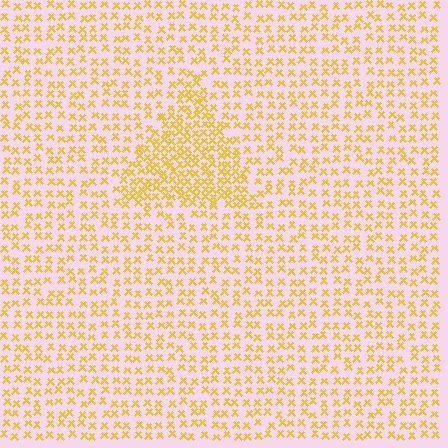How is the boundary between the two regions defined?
The boundary is defined by a change in element density (approximately 1.9x ratio). All elements are the same color, size, and shape.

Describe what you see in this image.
The image contains small yellow elements arranged at two different densities. A triangle-shaped region is visible where the elements are more densely packed than the surrounding area.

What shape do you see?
I see a triangle.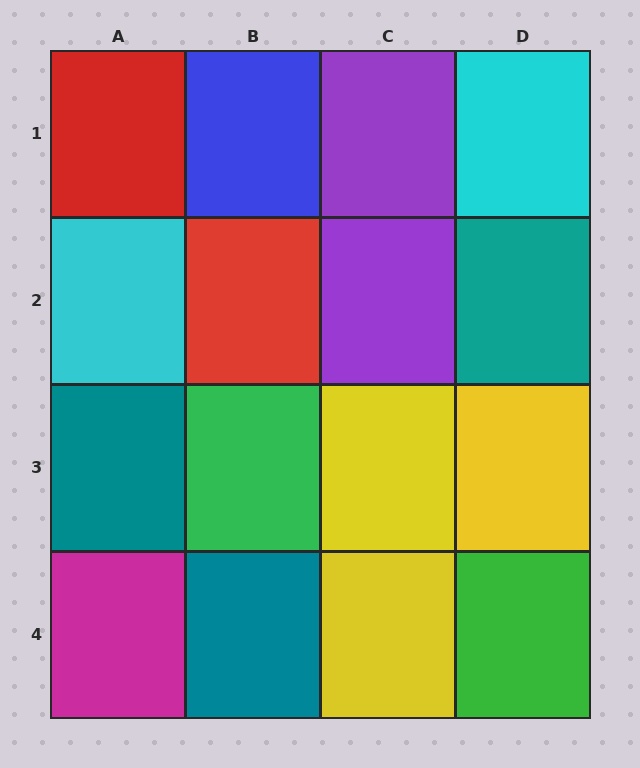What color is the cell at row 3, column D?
Yellow.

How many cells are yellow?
3 cells are yellow.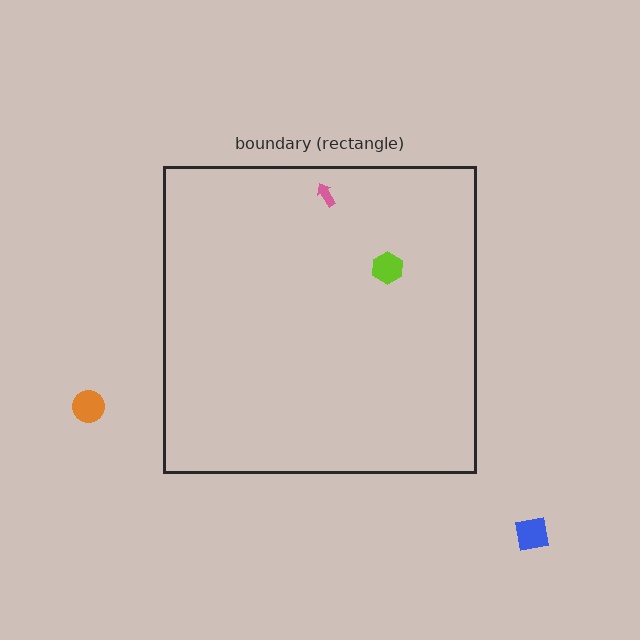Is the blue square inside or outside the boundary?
Outside.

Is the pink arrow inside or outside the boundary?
Inside.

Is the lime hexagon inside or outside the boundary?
Inside.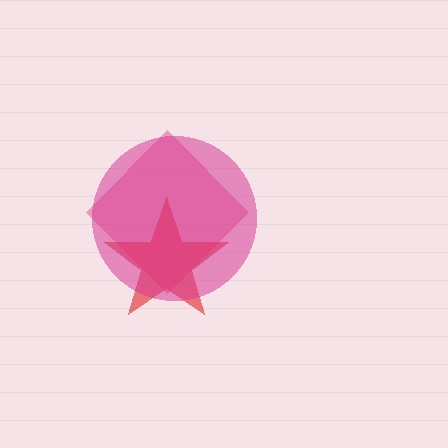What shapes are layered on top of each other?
The layered shapes are: a pink diamond, a red star, a magenta circle.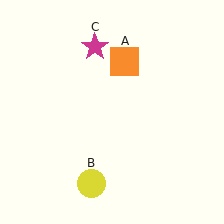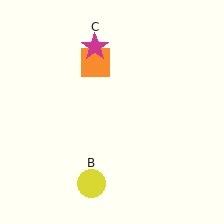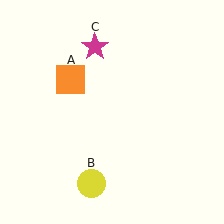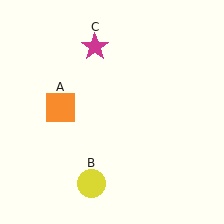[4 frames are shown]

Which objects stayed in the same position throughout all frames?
Yellow circle (object B) and magenta star (object C) remained stationary.